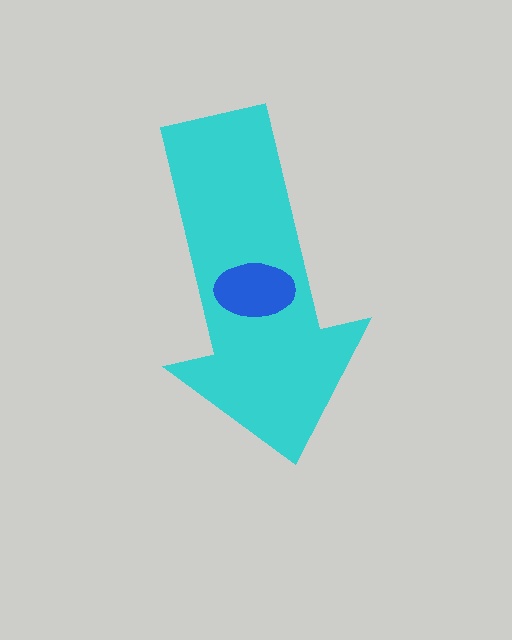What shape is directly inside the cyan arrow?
The blue ellipse.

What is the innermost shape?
The blue ellipse.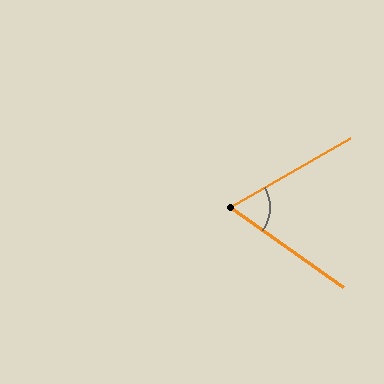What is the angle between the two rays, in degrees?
Approximately 65 degrees.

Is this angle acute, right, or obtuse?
It is acute.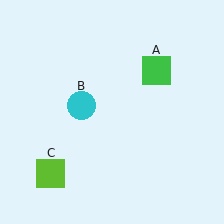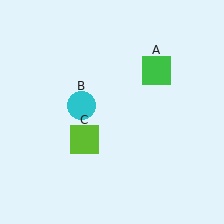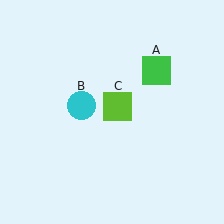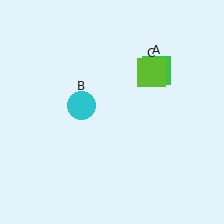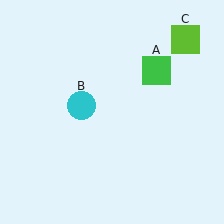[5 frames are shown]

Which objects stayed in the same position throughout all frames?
Green square (object A) and cyan circle (object B) remained stationary.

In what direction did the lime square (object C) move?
The lime square (object C) moved up and to the right.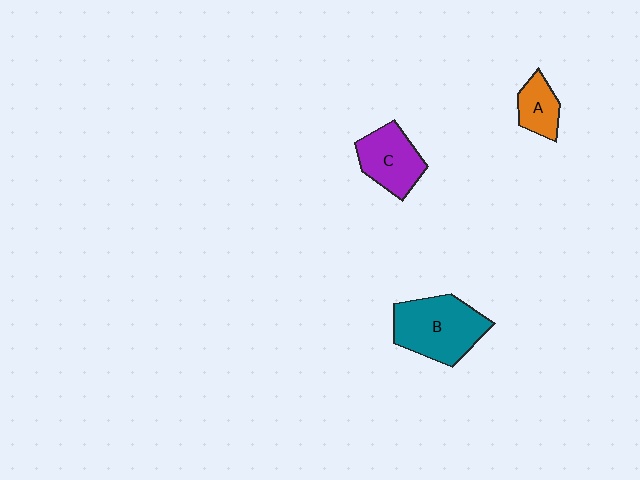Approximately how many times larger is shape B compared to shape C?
Approximately 1.4 times.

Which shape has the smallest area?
Shape A (orange).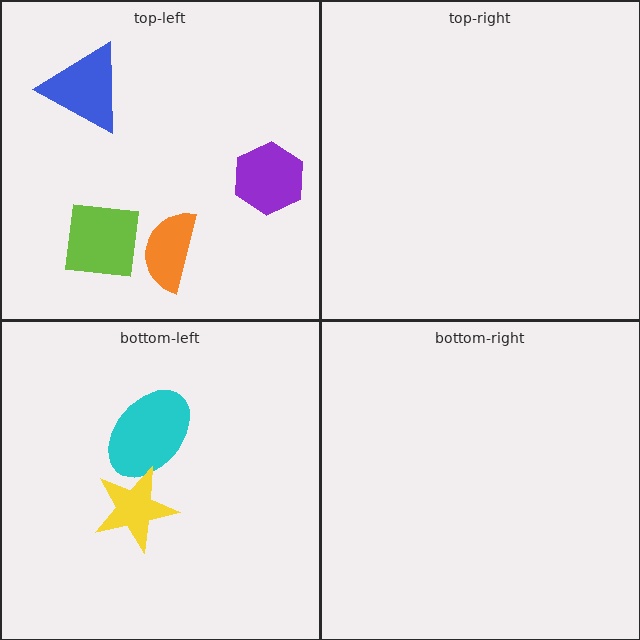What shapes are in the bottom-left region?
The cyan ellipse, the yellow star.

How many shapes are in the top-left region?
4.